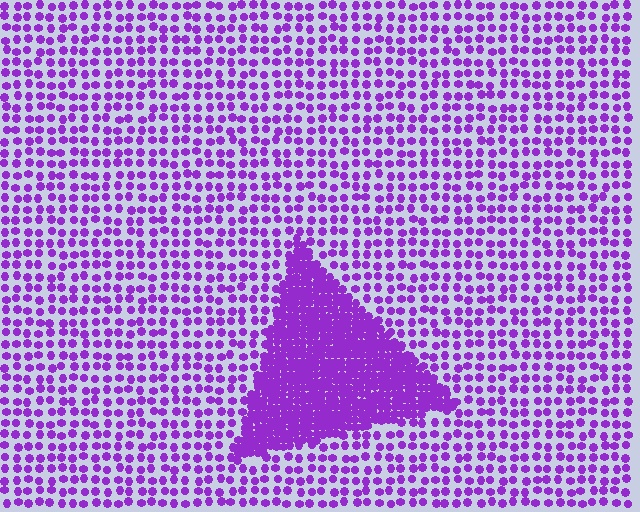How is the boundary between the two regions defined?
The boundary is defined by a change in element density (approximately 3.0x ratio). All elements are the same color, size, and shape.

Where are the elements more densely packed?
The elements are more densely packed inside the triangle boundary.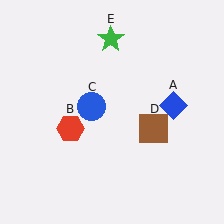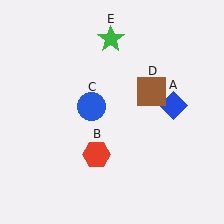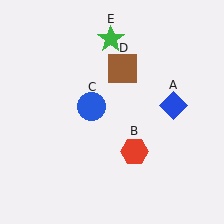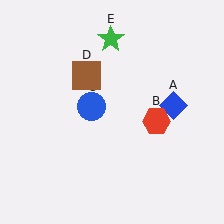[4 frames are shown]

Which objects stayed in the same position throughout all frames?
Blue diamond (object A) and blue circle (object C) and green star (object E) remained stationary.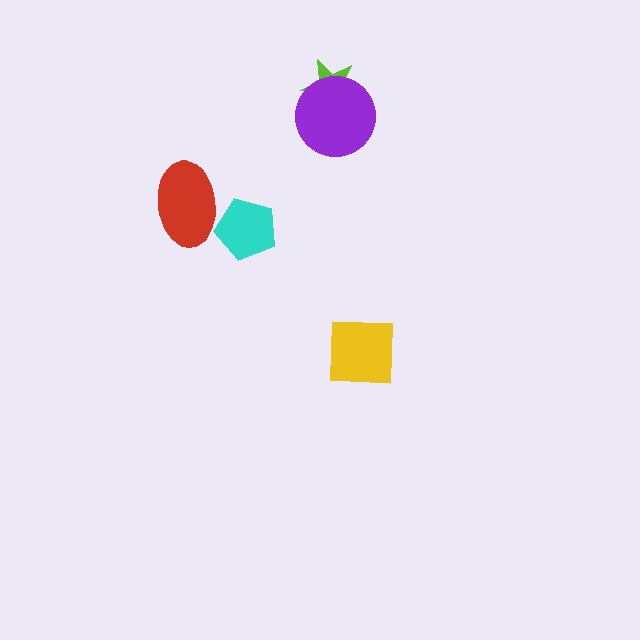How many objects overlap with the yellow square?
0 objects overlap with the yellow square.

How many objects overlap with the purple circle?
1 object overlaps with the purple circle.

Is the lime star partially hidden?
Yes, it is partially covered by another shape.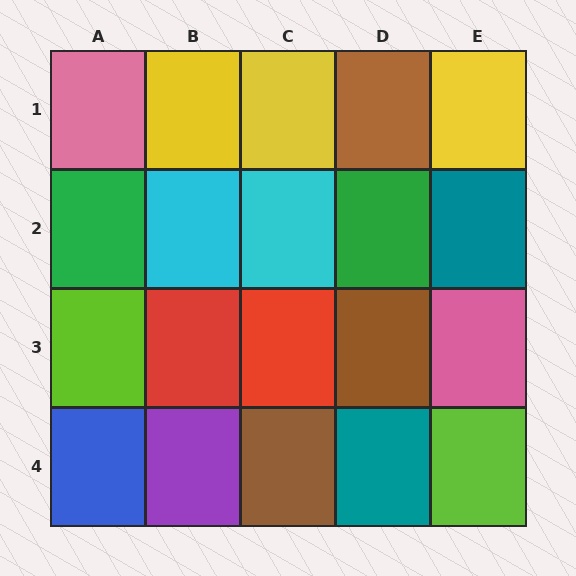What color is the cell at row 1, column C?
Yellow.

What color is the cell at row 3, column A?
Lime.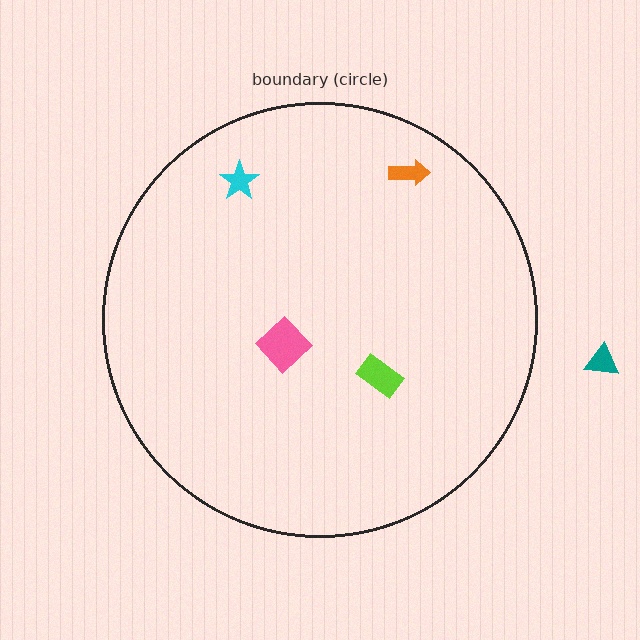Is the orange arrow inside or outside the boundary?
Inside.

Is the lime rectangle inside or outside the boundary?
Inside.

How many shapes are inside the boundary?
4 inside, 1 outside.